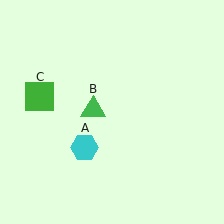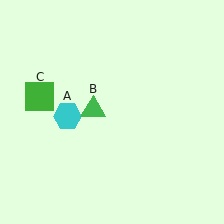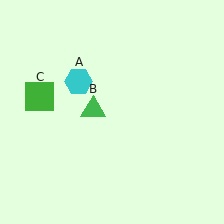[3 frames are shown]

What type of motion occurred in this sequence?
The cyan hexagon (object A) rotated clockwise around the center of the scene.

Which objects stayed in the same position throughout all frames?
Green triangle (object B) and green square (object C) remained stationary.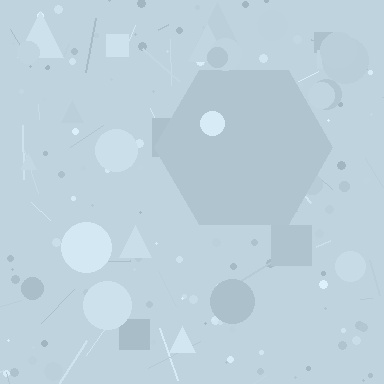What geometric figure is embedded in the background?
A hexagon is embedded in the background.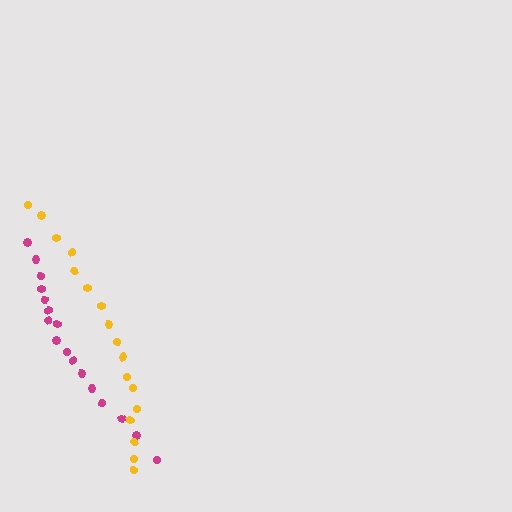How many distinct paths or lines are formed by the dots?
There are 2 distinct paths.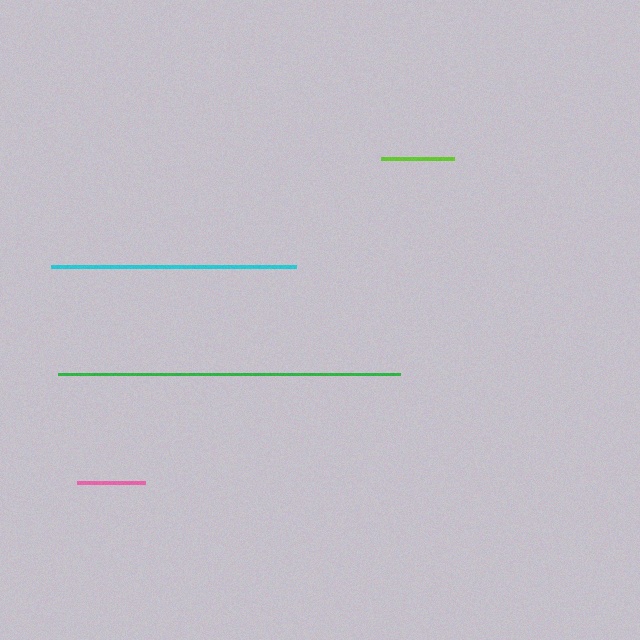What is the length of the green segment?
The green segment is approximately 342 pixels long.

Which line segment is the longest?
The green line is the longest at approximately 342 pixels.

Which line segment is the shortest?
The pink line is the shortest at approximately 67 pixels.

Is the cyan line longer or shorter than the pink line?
The cyan line is longer than the pink line.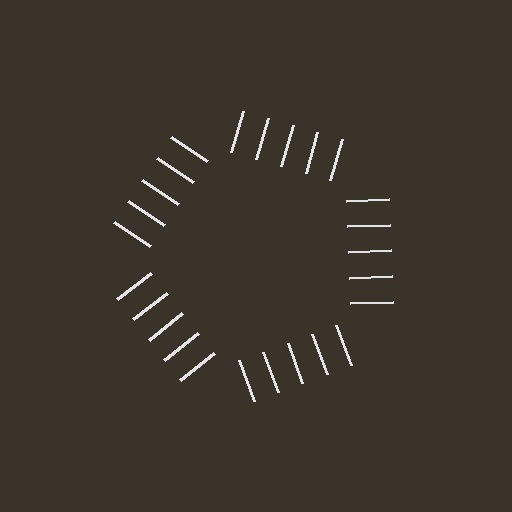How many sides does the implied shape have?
5 sides — the line-ends trace a pentagon.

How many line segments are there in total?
25 — 5 along each of the 5 edges.